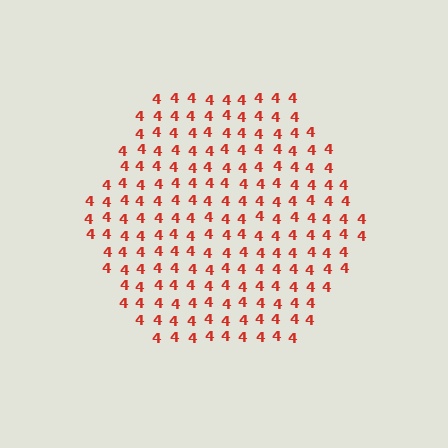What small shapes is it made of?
It is made of small digit 4's.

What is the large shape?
The large shape is a hexagon.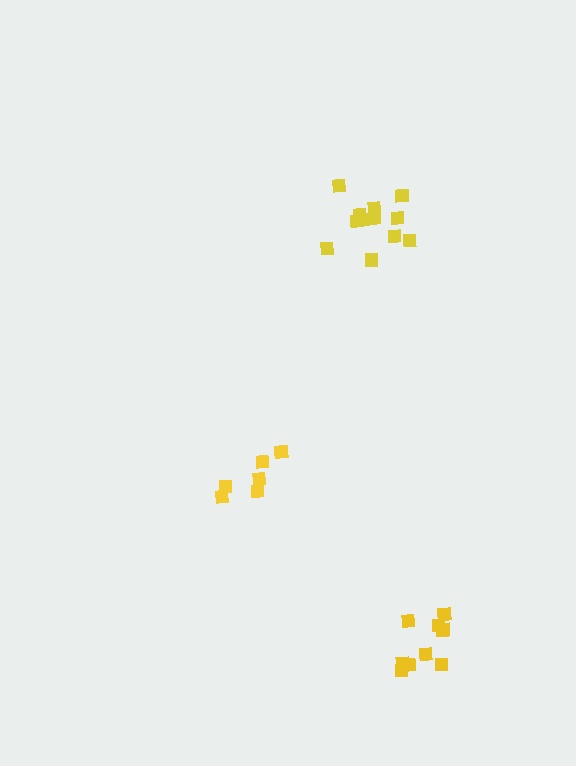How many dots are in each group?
Group 1: 9 dots, Group 2: 6 dots, Group 3: 12 dots (27 total).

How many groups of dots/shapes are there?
There are 3 groups.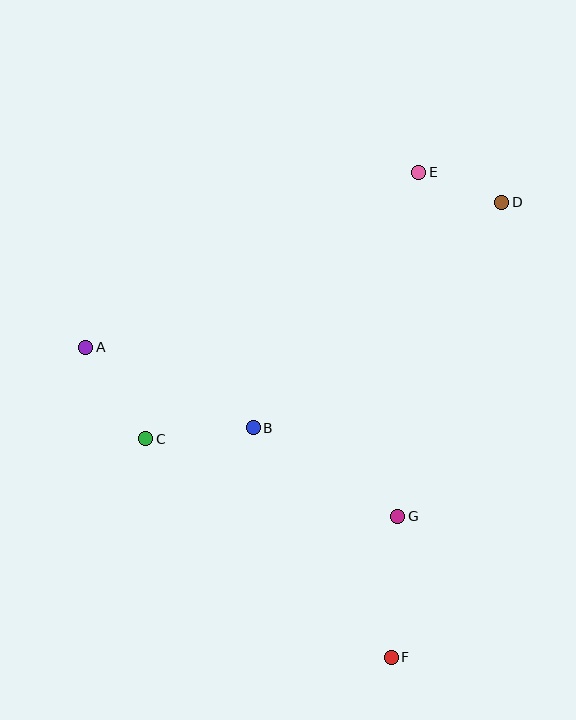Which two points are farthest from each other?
Points E and F are farthest from each other.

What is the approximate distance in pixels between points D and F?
The distance between D and F is approximately 468 pixels.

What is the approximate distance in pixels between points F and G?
The distance between F and G is approximately 141 pixels.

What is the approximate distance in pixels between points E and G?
The distance between E and G is approximately 345 pixels.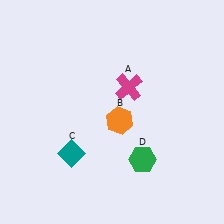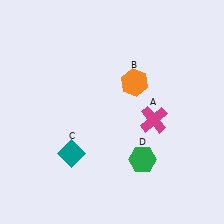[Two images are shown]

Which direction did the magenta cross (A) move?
The magenta cross (A) moved down.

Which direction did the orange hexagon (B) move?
The orange hexagon (B) moved up.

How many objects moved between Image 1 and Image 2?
2 objects moved between the two images.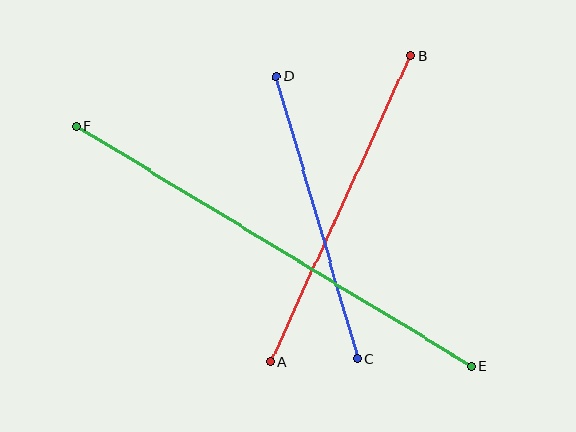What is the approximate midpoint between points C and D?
The midpoint is at approximately (317, 217) pixels.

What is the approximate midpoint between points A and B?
The midpoint is at approximately (341, 209) pixels.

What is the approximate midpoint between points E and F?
The midpoint is at approximately (274, 246) pixels.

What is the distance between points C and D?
The distance is approximately 294 pixels.